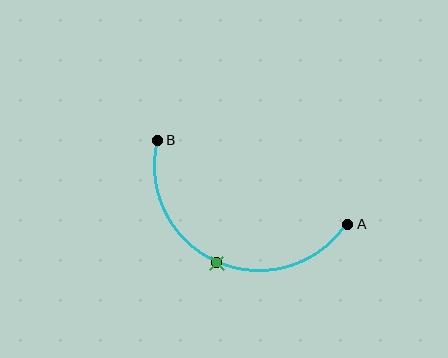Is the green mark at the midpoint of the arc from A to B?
Yes. The green mark lies on the arc at equal arc-length from both A and B — it is the arc midpoint.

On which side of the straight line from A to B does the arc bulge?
The arc bulges below the straight line connecting A and B.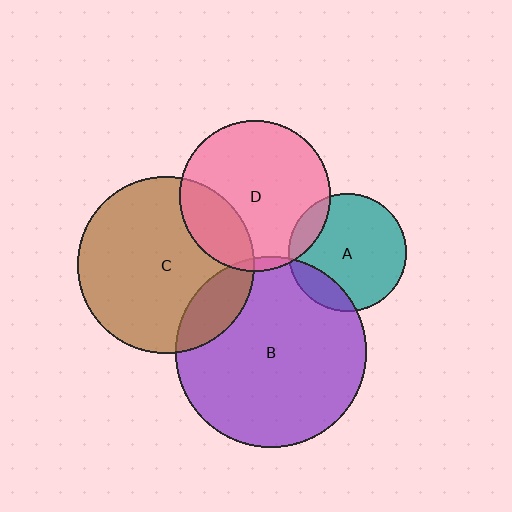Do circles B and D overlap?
Yes.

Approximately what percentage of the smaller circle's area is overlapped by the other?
Approximately 5%.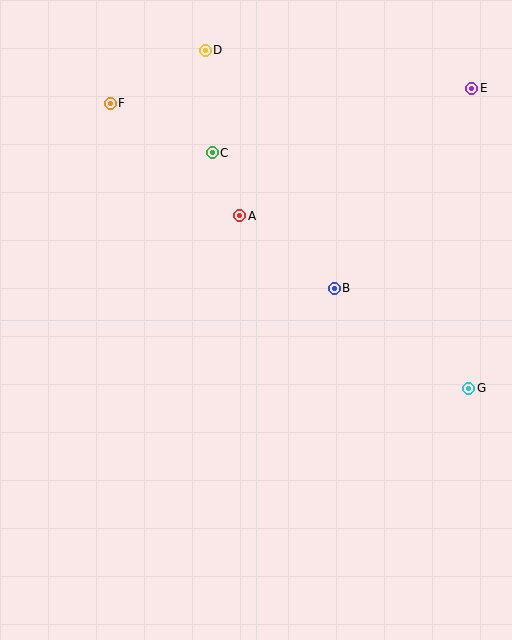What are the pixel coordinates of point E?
Point E is at (472, 88).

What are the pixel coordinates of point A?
Point A is at (240, 216).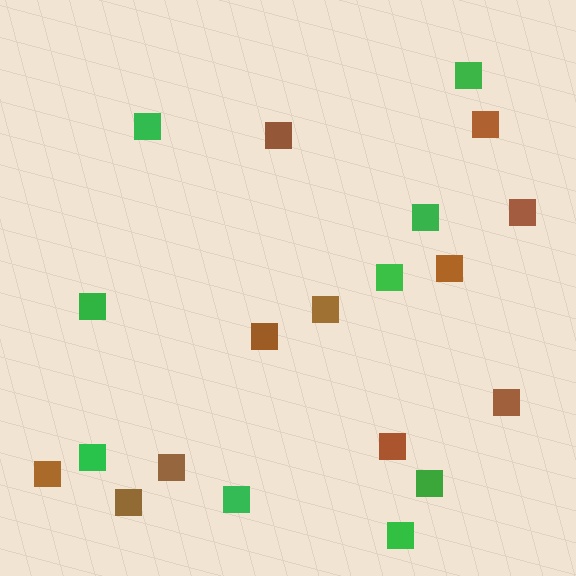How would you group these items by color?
There are 2 groups: one group of brown squares (11) and one group of green squares (9).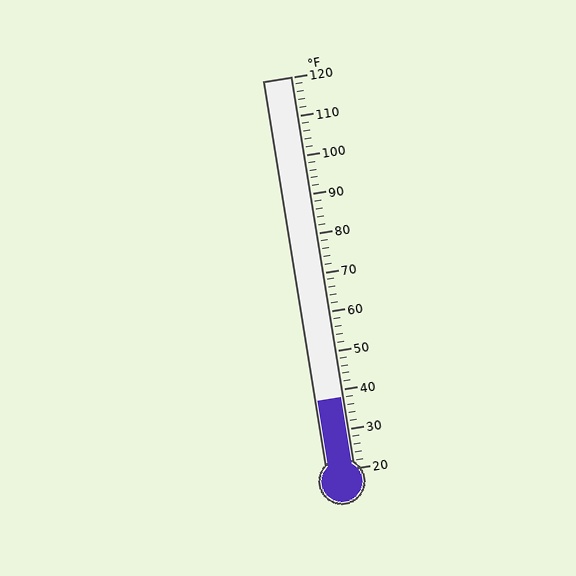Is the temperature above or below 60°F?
The temperature is below 60°F.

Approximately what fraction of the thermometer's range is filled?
The thermometer is filled to approximately 20% of its range.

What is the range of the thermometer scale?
The thermometer scale ranges from 20°F to 120°F.